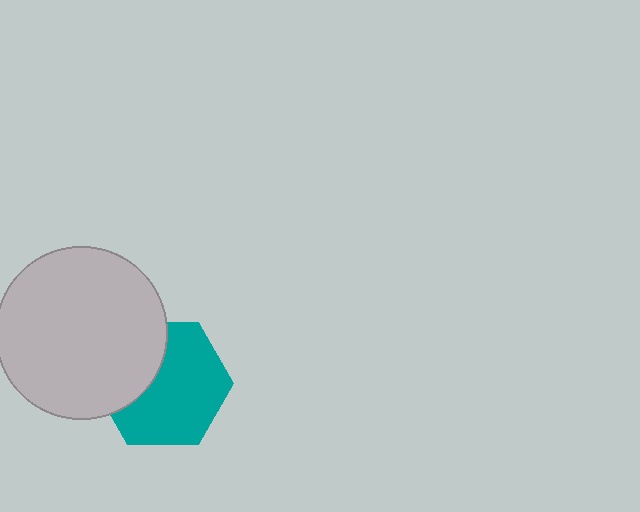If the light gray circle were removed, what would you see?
You would see the complete teal hexagon.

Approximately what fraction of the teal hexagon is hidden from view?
Roughly 33% of the teal hexagon is hidden behind the light gray circle.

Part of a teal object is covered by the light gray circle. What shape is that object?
It is a hexagon.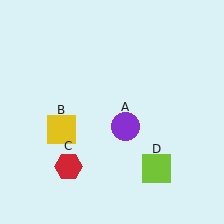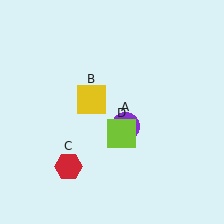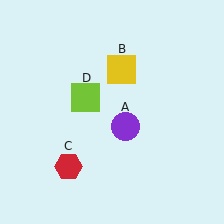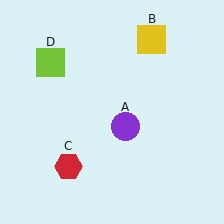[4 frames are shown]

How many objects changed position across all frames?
2 objects changed position: yellow square (object B), lime square (object D).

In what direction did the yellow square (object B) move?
The yellow square (object B) moved up and to the right.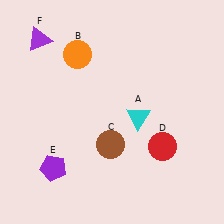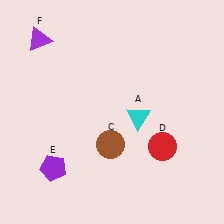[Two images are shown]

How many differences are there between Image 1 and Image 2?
There is 1 difference between the two images.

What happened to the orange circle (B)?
The orange circle (B) was removed in Image 2. It was in the top-left area of Image 1.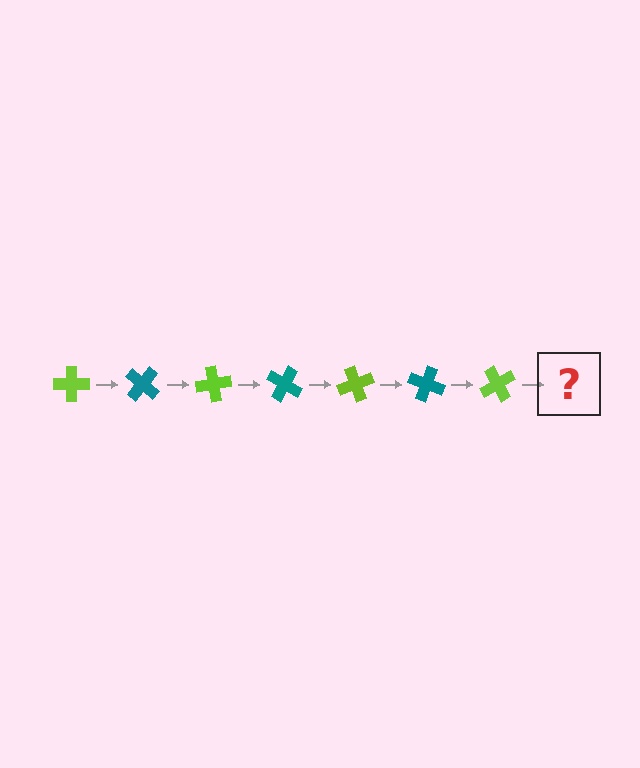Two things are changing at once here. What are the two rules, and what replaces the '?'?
The two rules are that it rotates 40 degrees each step and the color cycles through lime and teal. The '?' should be a teal cross, rotated 280 degrees from the start.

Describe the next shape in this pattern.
It should be a teal cross, rotated 280 degrees from the start.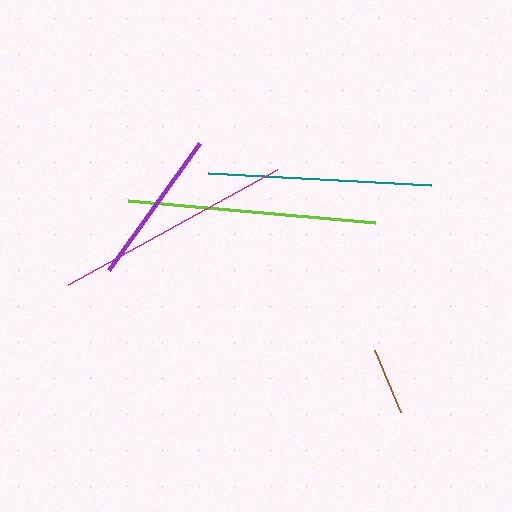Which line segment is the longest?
The lime line is the longest at approximately 248 pixels.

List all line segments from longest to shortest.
From longest to shortest: lime, magenta, teal, purple, brown.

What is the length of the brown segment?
The brown segment is approximately 67 pixels long.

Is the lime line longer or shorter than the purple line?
The lime line is longer than the purple line.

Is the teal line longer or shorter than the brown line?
The teal line is longer than the brown line.